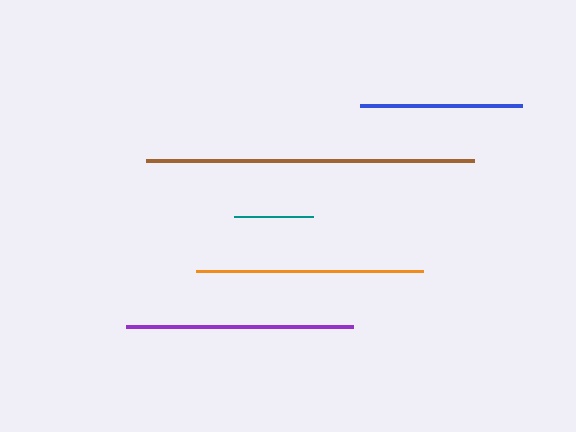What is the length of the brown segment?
The brown segment is approximately 328 pixels long.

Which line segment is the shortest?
The teal line is the shortest at approximately 79 pixels.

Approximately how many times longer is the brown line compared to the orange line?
The brown line is approximately 1.4 times the length of the orange line.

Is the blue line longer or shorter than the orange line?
The orange line is longer than the blue line.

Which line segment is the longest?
The brown line is the longest at approximately 328 pixels.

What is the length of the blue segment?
The blue segment is approximately 161 pixels long.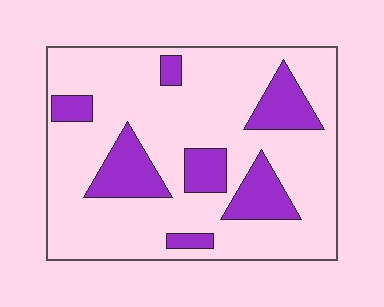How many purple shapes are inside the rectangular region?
7.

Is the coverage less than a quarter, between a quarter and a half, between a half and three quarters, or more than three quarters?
Less than a quarter.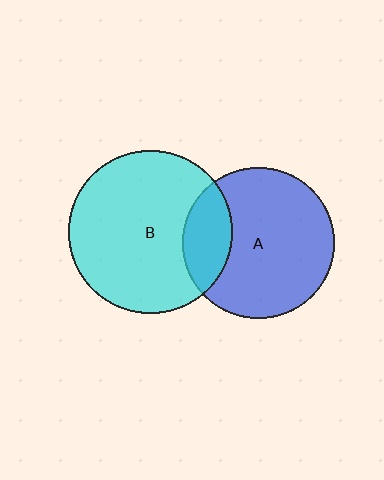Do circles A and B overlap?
Yes.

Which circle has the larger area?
Circle B (cyan).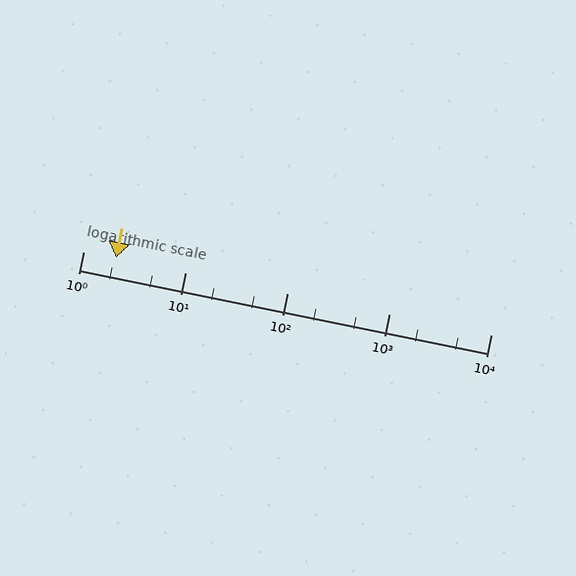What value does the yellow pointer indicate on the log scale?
The pointer indicates approximately 2.1.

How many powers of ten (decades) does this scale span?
The scale spans 4 decades, from 1 to 10000.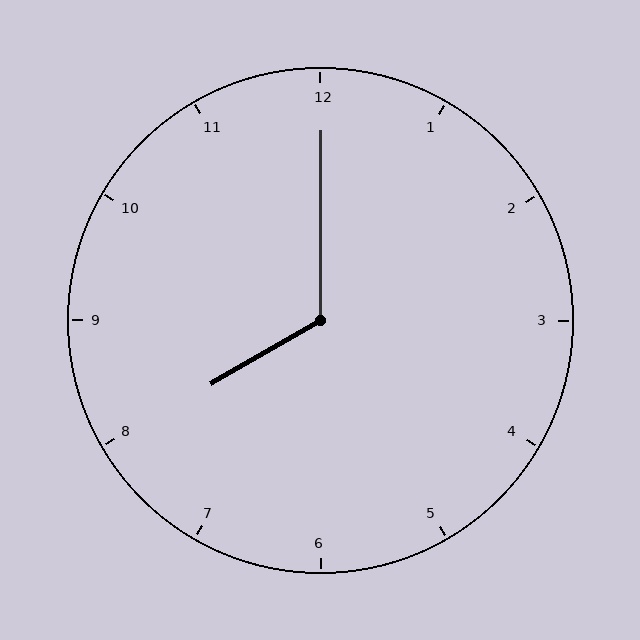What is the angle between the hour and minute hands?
Approximately 120 degrees.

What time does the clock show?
8:00.